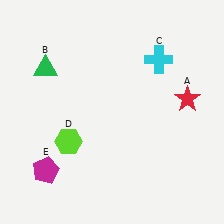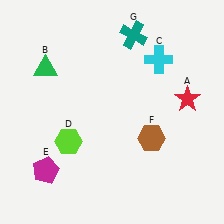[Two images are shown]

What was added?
A brown hexagon (F), a teal cross (G) were added in Image 2.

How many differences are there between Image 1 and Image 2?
There are 2 differences between the two images.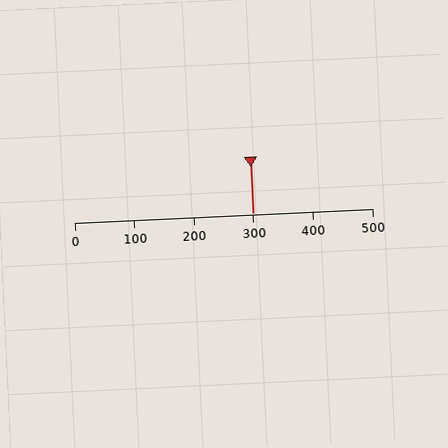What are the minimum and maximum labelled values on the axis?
The axis runs from 0 to 500.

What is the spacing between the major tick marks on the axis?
The major ticks are spaced 100 apart.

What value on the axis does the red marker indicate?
The marker indicates approximately 300.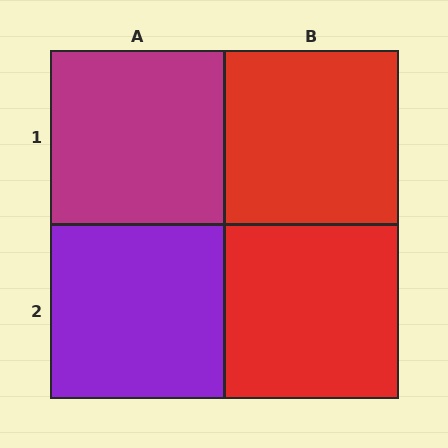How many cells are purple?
1 cell is purple.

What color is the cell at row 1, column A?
Magenta.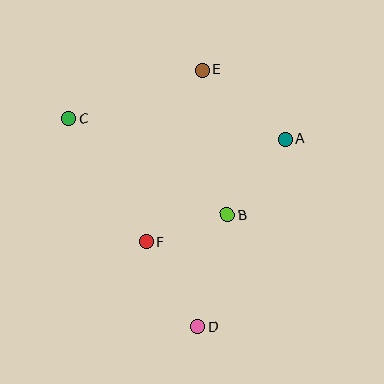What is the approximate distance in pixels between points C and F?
The distance between C and F is approximately 146 pixels.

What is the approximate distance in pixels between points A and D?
The distance between A and D is approximately 207 pixels.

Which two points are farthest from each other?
Points D and E are farthest from each other.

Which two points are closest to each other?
Points B and F are closest to each other.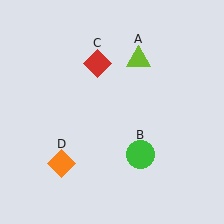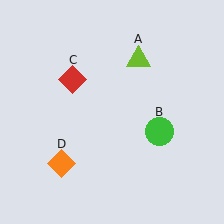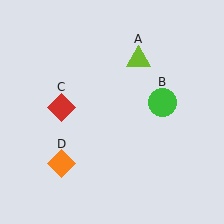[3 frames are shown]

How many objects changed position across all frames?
2 objects changed position: green circle (object B), red diamond (object C).